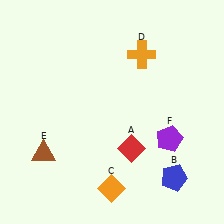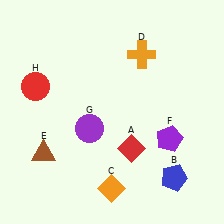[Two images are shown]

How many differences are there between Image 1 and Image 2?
There are 2 differences between the two images.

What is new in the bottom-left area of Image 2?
A purple circle (G) was added in the bottom-left area of Image 2.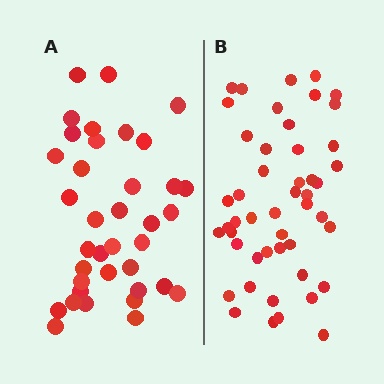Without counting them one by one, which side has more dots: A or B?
Region B (the right region) has more dots.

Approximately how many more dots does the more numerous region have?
Region B has roughly 12 or so more dots than region A.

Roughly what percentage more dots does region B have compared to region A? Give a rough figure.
About 30% more.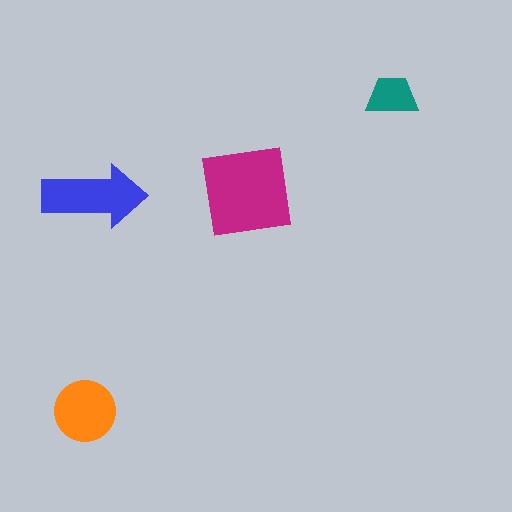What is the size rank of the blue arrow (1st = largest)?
2nd.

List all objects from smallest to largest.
The teal trapezoid, the orange circle, the blue arrow, the magenta square.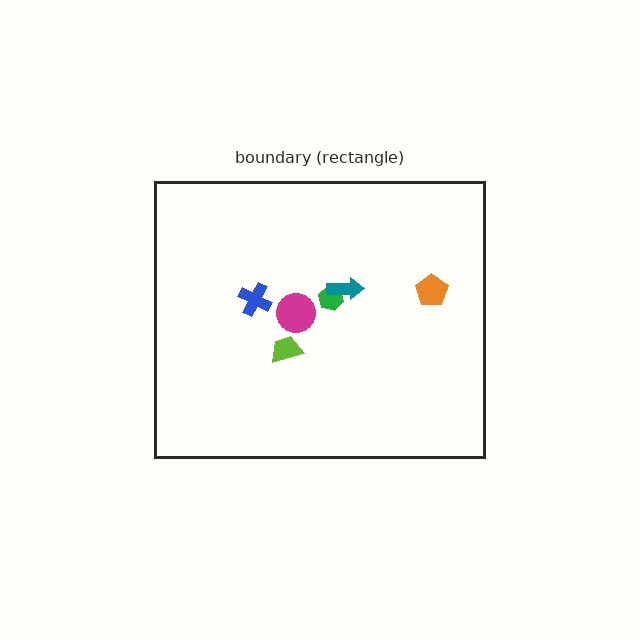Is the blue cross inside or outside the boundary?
Inside.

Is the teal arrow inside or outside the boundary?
Inside.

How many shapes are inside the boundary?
6 inside, 0 outside.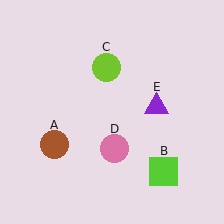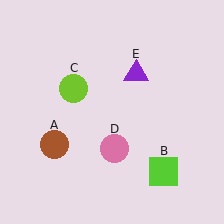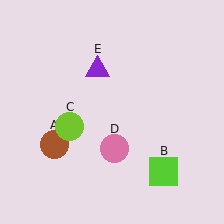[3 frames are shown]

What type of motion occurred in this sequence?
The lime circle (object C), purple triangle (object E) rotated counterclockwise around the center of the scene.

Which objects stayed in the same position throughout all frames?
Brown circle (object A) and lime square (object B) and pink circle (object D) remained stationary.